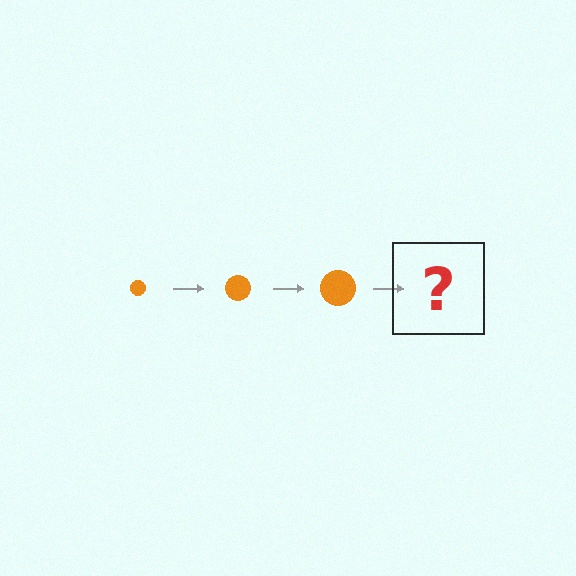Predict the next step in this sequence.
The next step is an orange circle, larger than the previous one.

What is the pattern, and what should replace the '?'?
The pattern is that the circle gets progressively larger each step. The '?' should be an orange circle, larger than the previous one.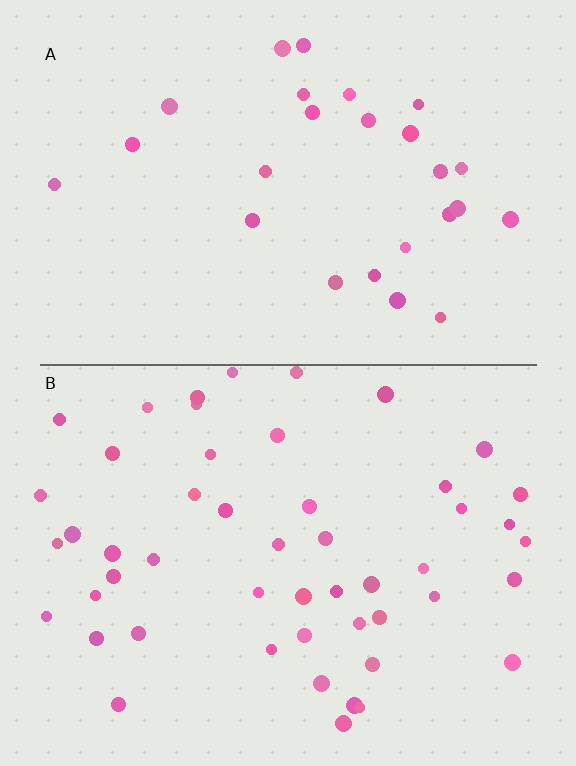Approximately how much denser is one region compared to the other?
Approximately 1.9× — region B over region A.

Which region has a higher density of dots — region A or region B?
B (the bottom).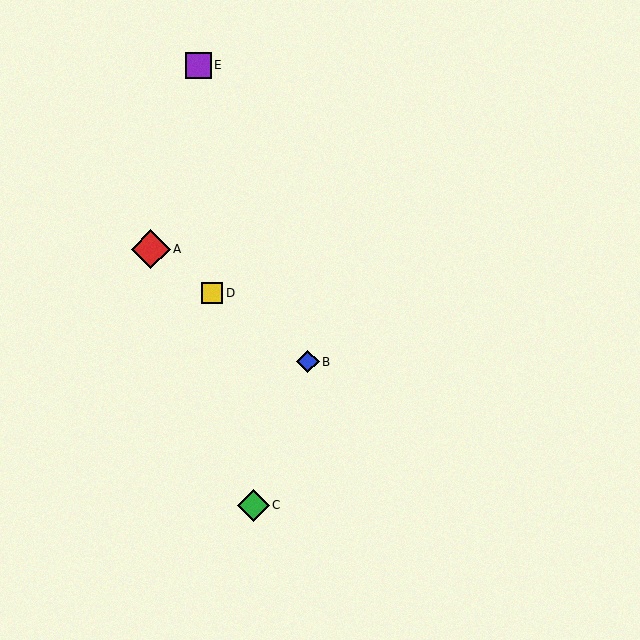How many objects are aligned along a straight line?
3 objects (A, B, D) are aligned along a straight line.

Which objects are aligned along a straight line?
Objects A, B, D are aligned along a straight line.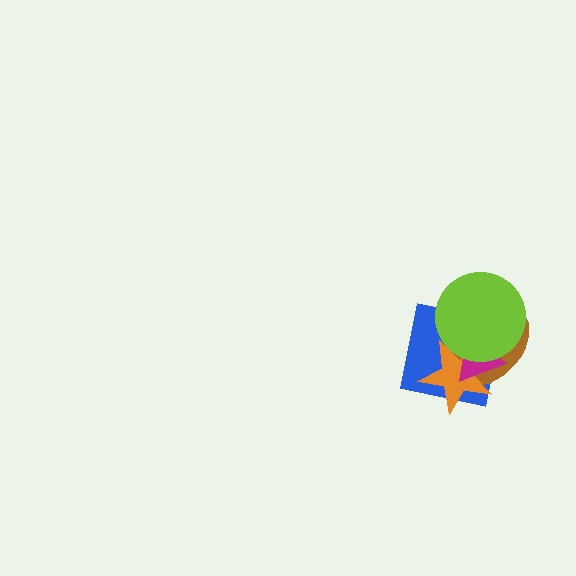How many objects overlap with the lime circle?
4 objects overlap with the lime circle.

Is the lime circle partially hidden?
No, no other shape covers it.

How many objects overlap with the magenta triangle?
4 objects overlap with the magenta triangle.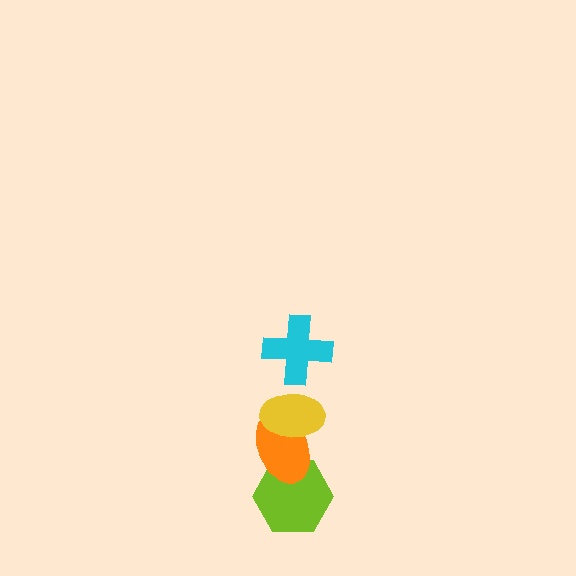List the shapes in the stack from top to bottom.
From top to bottom: the cyan cross, the yellow ellipse, the orange ellipse, the lime hexagon.